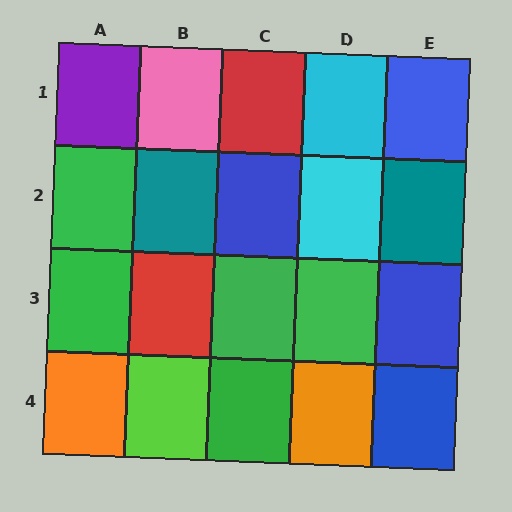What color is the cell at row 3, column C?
Green.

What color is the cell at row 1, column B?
Pink.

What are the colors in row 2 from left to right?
Green, teal, blue, cyan, teal.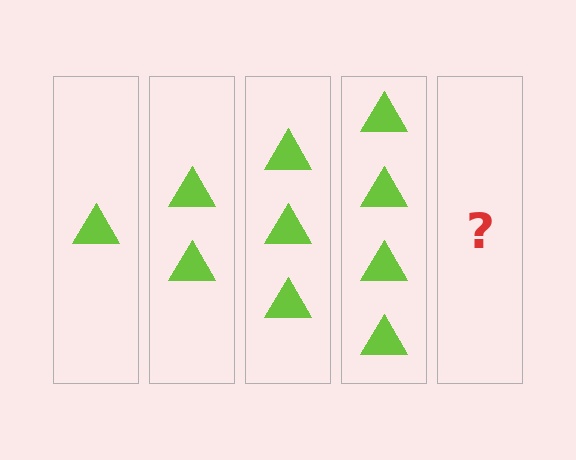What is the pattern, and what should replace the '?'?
The pattern is that each step adds one more triangle. The '?' should be 5 triangles.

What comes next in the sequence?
The next element should be 5 triangles.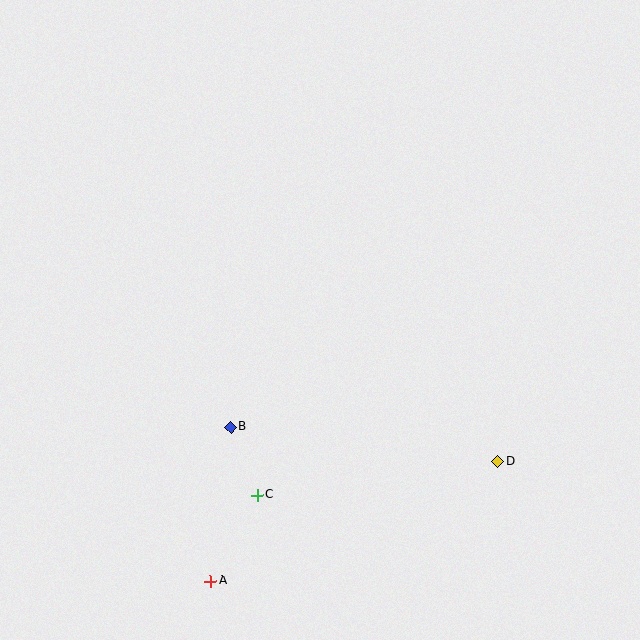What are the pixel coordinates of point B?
Point B is at (230, 427).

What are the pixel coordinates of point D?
Point D is at (498, 462).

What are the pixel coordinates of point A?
Point A is at (210, 581).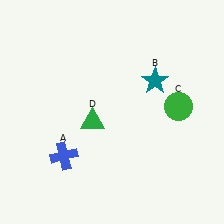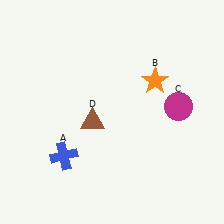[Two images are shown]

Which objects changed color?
B changed from teal to orange. C changed from green to magenta. D changed from green to brown.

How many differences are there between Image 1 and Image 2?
There are 3 differences between the two images.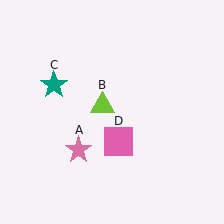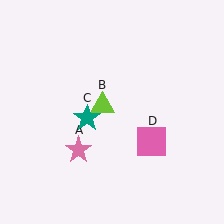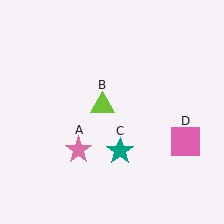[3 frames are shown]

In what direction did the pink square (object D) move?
The pink square (object D) moved right.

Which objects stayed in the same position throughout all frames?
Pink star (object A) and lime triangle (object B) remained stationary.